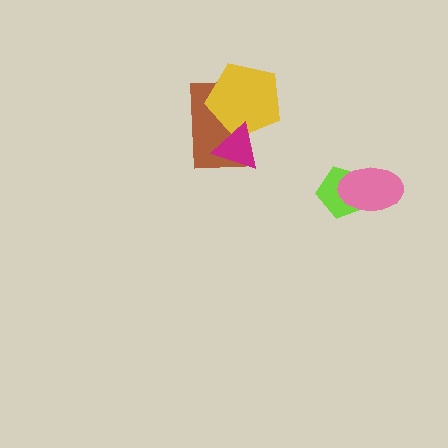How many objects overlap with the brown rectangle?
2 objects overlap with the brown rectangle.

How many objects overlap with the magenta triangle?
2 objects overlap with the magenta triangle.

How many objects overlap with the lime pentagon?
1 object overlaps with the lime pentagon.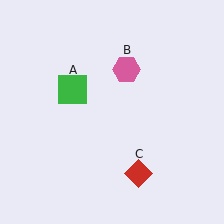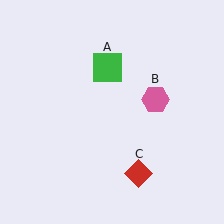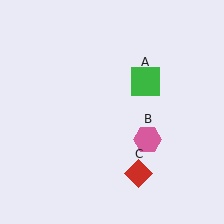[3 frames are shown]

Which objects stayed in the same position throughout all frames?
Red diamond (object C) remained stationary.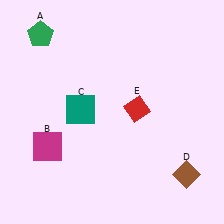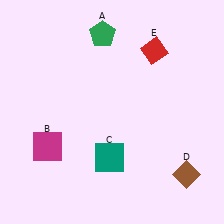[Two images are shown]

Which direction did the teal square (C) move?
The teal square (C) moved down.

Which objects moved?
The objects that moved are: the green pentagon (A), the teal square (C), the red diamond (E).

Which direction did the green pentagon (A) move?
The green pentagon (A) moved right.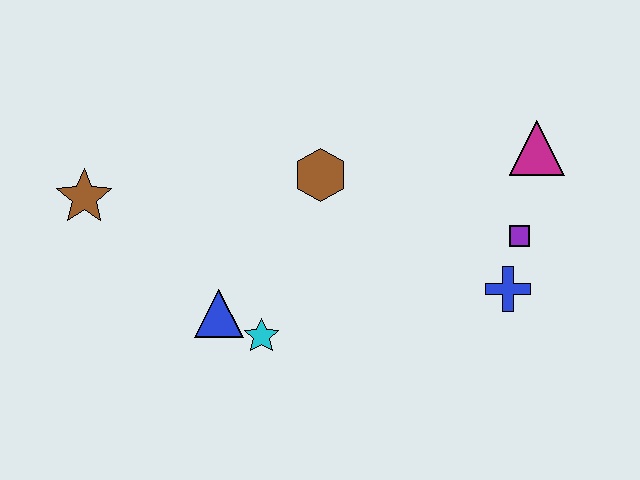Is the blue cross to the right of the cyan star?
Yes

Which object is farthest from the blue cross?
The brown star is farthest from the blue cross.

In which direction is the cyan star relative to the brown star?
The cyan star is to the right of the brown star.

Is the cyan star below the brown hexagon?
Yes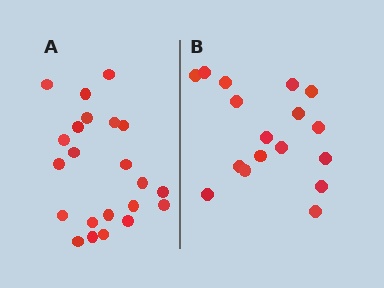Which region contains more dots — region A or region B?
Region A (the left region) has more dots.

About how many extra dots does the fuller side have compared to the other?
Region A has about 5 more dots than region B.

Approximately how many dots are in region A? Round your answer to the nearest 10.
About 20 dots. (The exact count is 22, which rounds to 20.)